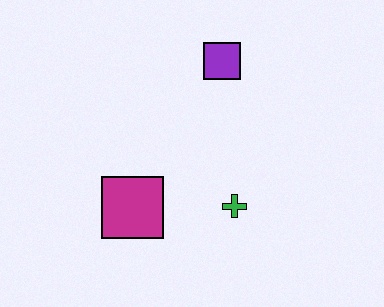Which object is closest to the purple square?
The green cross is closest to the purple square.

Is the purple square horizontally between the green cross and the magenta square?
Yes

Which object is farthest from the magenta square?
The purple square is farthest from the magenta square.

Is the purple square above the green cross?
Yes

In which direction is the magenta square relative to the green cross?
The magenta square is to the left of the green cross.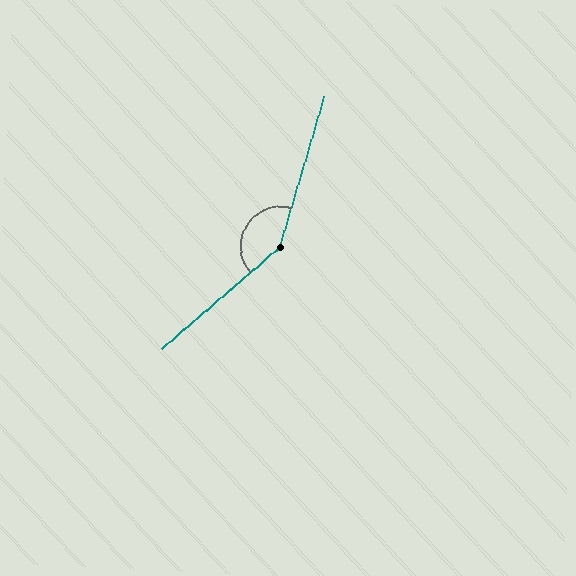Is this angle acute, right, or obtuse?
It is obtuse.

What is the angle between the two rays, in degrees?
Approximately 147 degrees.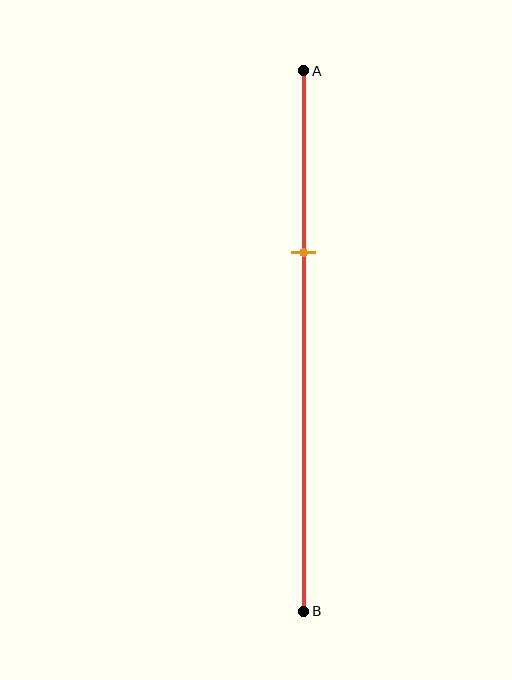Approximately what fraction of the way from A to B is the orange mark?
The orange mark is approximately 35% of the way from A to B.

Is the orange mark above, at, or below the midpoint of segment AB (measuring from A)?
The orange mark is above the midpoint of segment AB.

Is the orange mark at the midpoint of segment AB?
No, the mark is at about 35% from A, not at the 50% midpoint.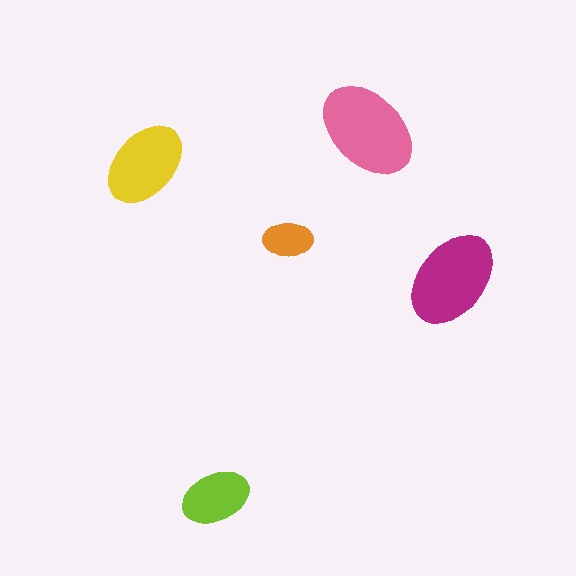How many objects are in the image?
There are 5 objects in the image.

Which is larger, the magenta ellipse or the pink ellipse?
The pink one.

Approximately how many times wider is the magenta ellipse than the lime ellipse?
About 1.5 times wider.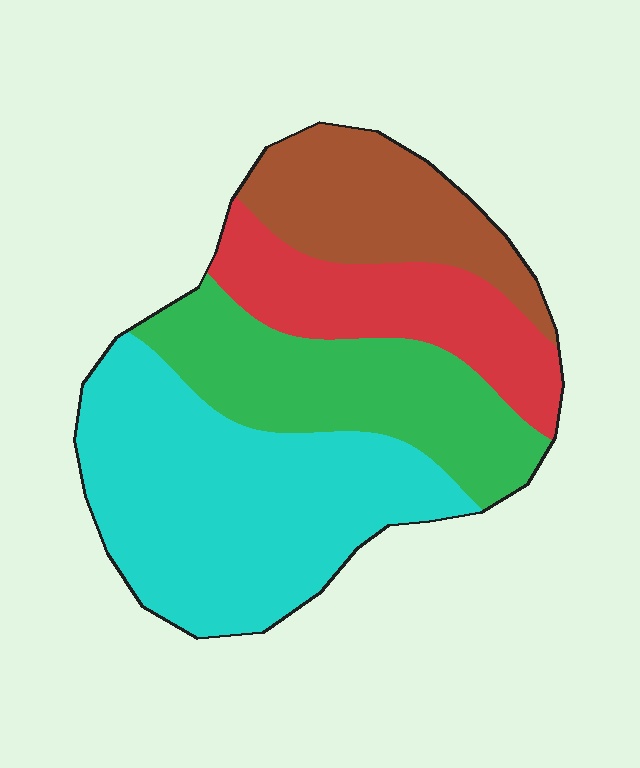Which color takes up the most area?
Cyan, at roughly 40%.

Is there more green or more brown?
Green.